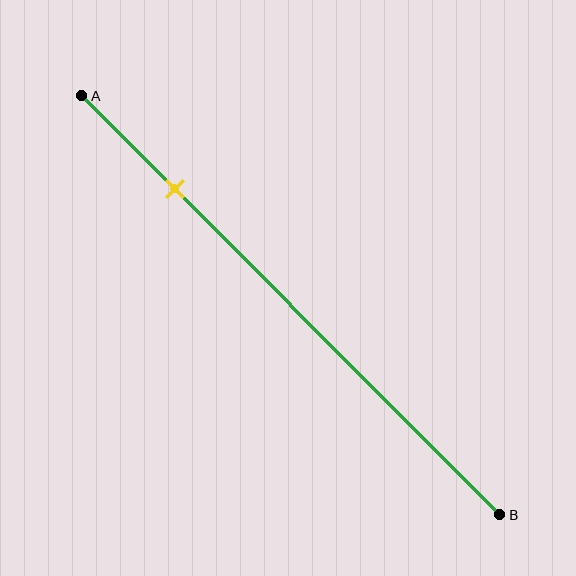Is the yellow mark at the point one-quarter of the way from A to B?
Yes, the mark is approximately at the one-quarter point.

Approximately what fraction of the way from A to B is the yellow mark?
The yellow mark is approximately 20% of the way from A to B.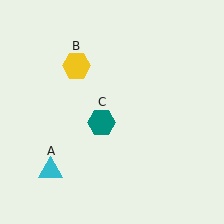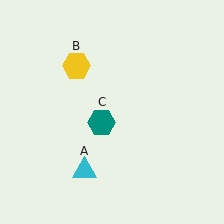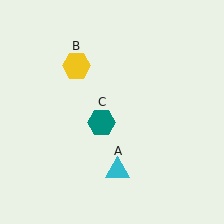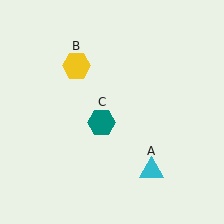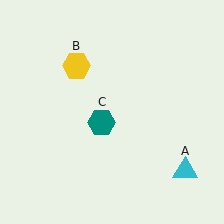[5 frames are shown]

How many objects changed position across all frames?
1 object changed position: cyan triangle (object A).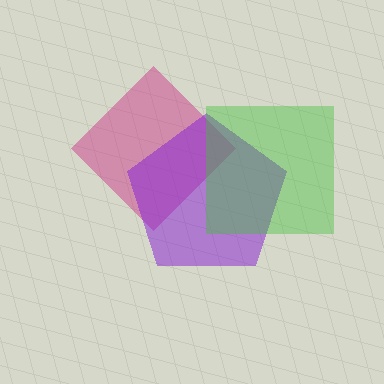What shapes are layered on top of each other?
The layered shapes are: a magenta diamond, a purple pentagon, a green square.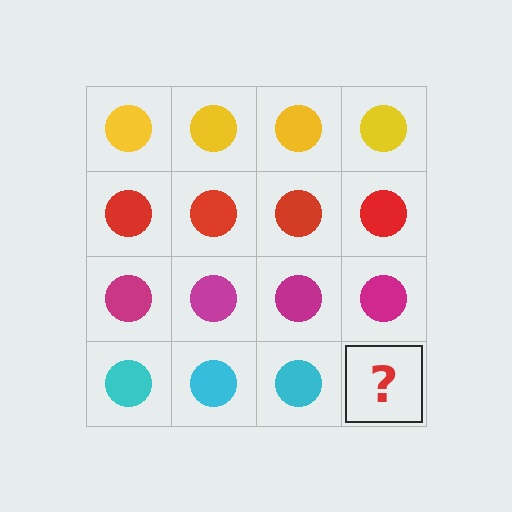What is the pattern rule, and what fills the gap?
The rule is that each row has a consistent color. The gap should be filled with a cyan circle.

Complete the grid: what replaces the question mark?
The question mark should be replaced with a cyan circle.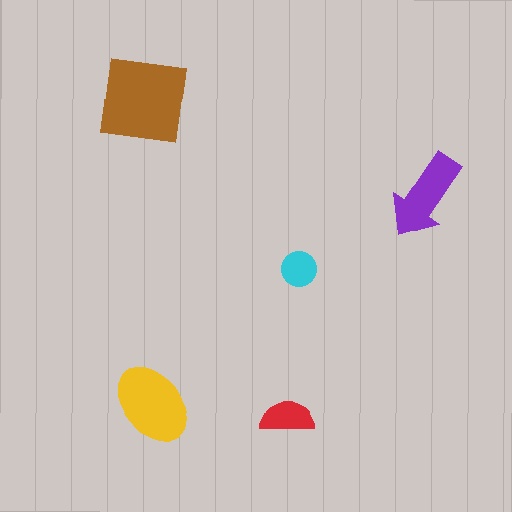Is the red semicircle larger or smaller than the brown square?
Smaller.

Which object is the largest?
The brown square.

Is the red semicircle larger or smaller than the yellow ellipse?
Smaller.